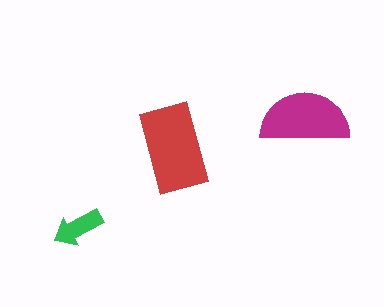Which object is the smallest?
The green arrow.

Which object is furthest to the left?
The green arrow is leftmost.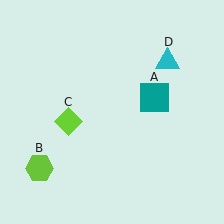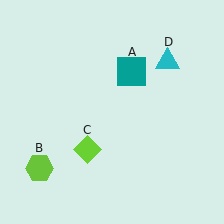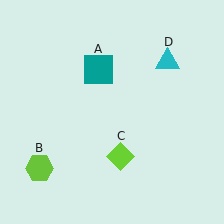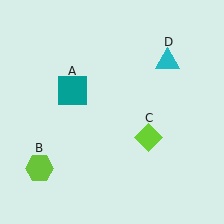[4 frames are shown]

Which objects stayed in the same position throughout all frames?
Lime hexagon (object B) and cyan triangle (object D) remained stationary.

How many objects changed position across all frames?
2 objects changed position: teal square (object A), lime diamond (object C).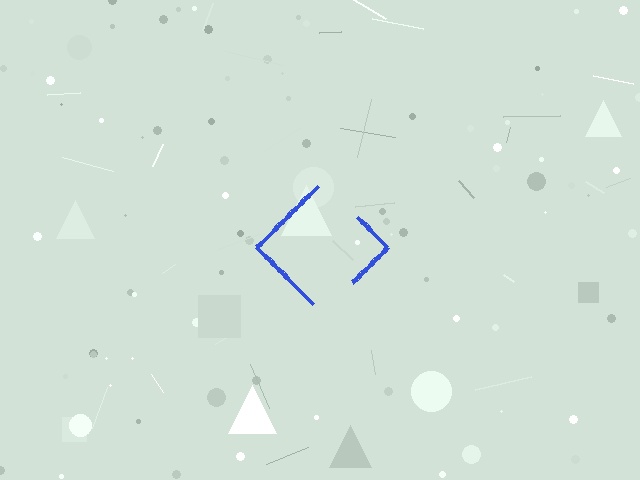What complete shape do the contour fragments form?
The contour fragments form a diamond.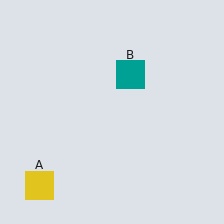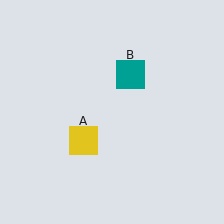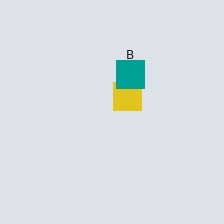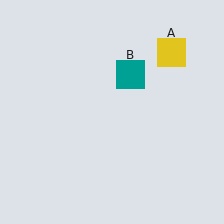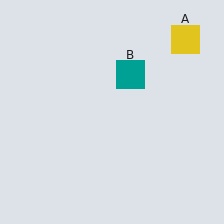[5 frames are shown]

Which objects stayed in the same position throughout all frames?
Teal square (object B) remained stationary.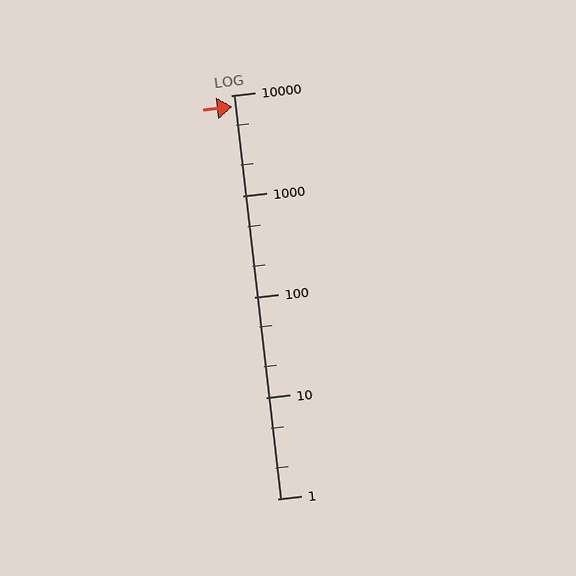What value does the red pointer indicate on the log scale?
The pointer indicates approximately 7700.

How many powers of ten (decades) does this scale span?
The scale spans 4 decades, from 1 to 10000.